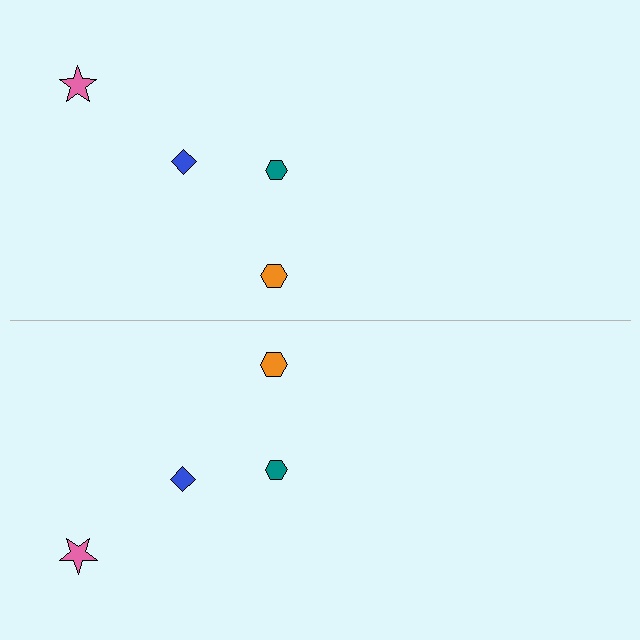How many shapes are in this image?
There are 8 shapes in this image.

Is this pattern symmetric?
Yes, this pattern has bilateral (reflection) symmetry.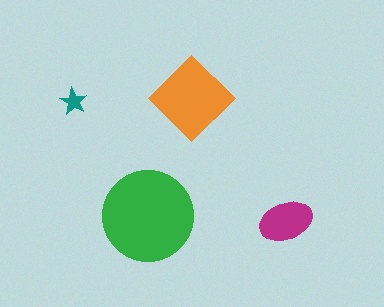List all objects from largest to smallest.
The green circle, the orange diamond, the magenta ellipse, the teal star.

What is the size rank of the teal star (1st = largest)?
4th.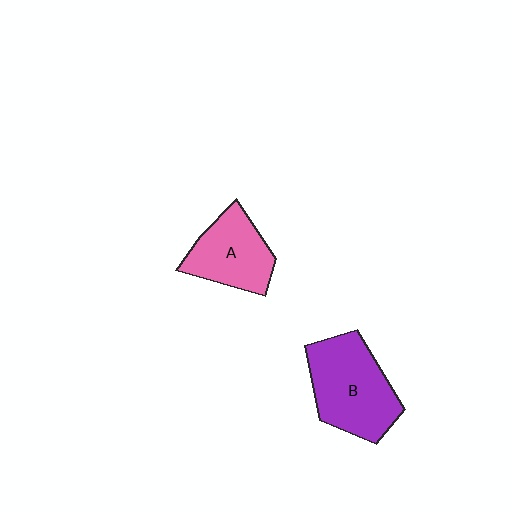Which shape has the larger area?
Shape B (purple).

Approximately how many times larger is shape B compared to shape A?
Approximately 1.4 times.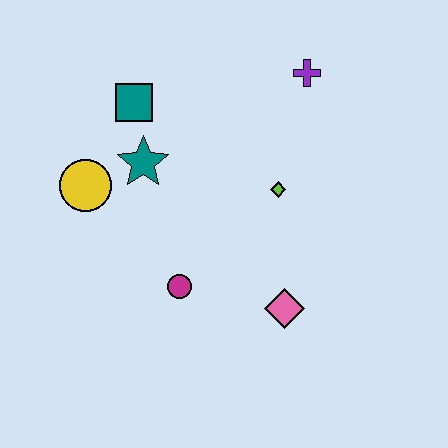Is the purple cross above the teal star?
Yes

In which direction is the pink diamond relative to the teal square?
The pink diamond is below the teal square.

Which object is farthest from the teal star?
The pink diamond is farthest from the teal star.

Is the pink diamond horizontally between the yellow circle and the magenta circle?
No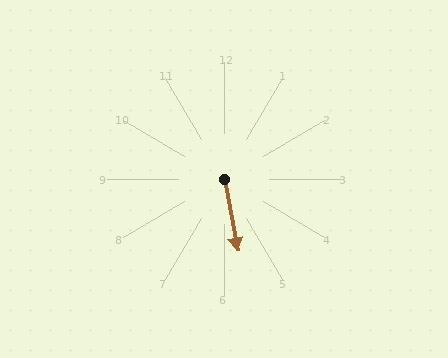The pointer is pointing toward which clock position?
Roughly 6 o'clock.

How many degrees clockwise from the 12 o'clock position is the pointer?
Approximately 169 degrees.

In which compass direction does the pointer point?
South.